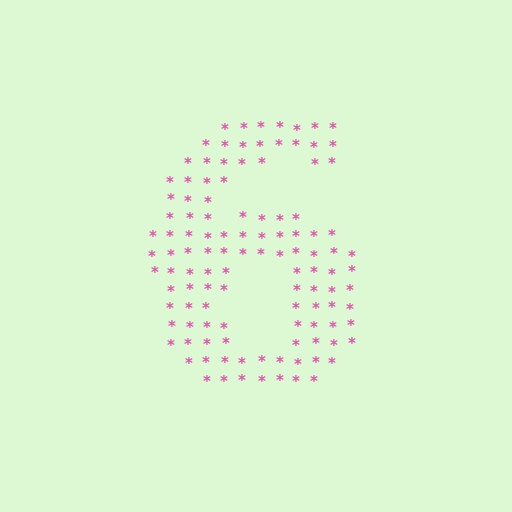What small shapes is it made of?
It is made of small asterisks.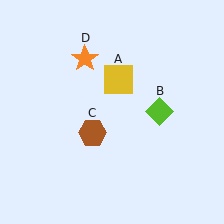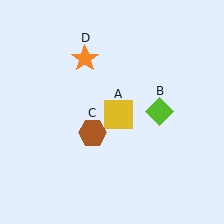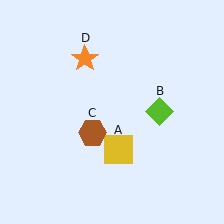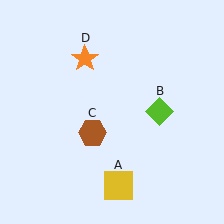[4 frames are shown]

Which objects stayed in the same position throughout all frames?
Lime diamond (object B) and brown hexagon (object C) and orange star (object D) remained stationary.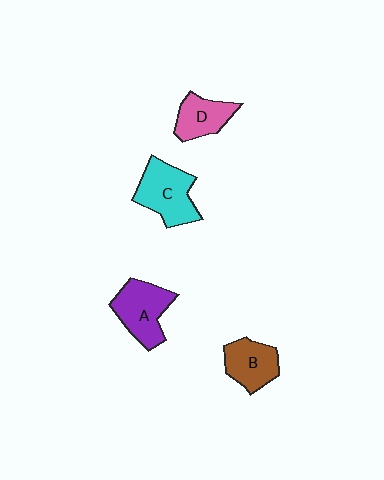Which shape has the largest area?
Shape C (cyan).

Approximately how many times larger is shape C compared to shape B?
Approximately 1.3 times.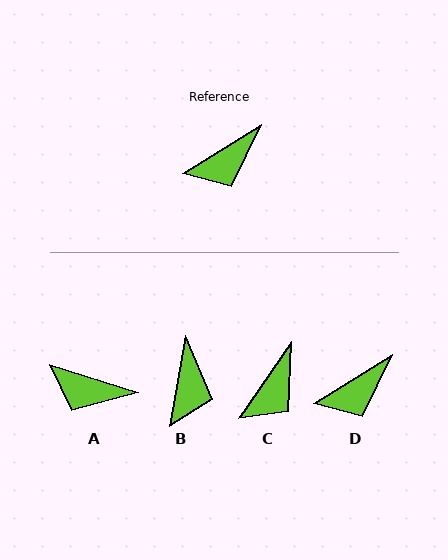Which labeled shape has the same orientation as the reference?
D.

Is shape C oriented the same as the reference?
No, it is off by about 23 degrees.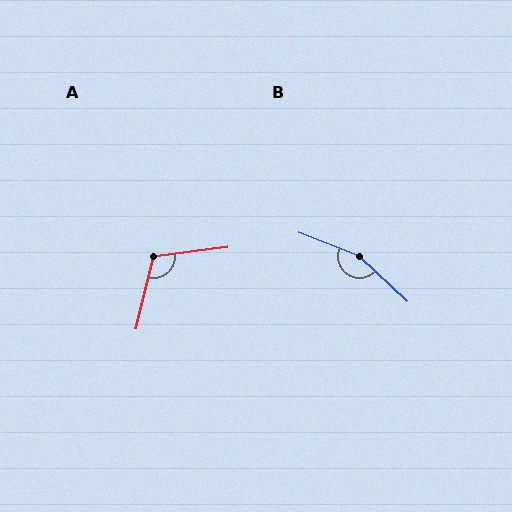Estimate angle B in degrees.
Approximately 158 degrees.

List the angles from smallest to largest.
A (111°), B (158°).